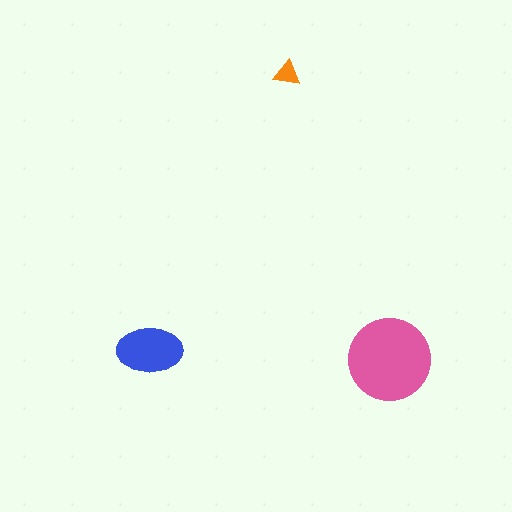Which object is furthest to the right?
The pink circle is rightmost.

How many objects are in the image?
There are 3 objects in the image.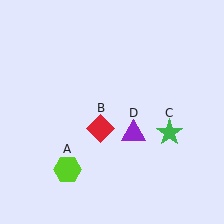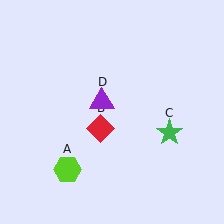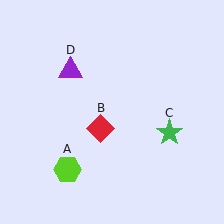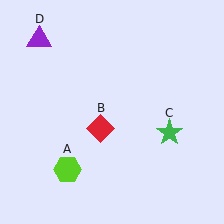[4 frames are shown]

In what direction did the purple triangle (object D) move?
The purple triangle (object D) moved up and to the left.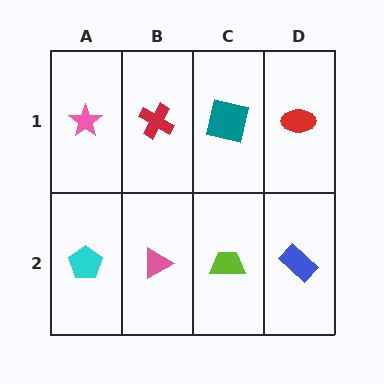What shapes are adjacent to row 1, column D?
A blue rectangle (row 2, column D), a teal square (row 1, column C).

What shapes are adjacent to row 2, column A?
A pink star (row 1, column A), a pink triangle (row 2, column B).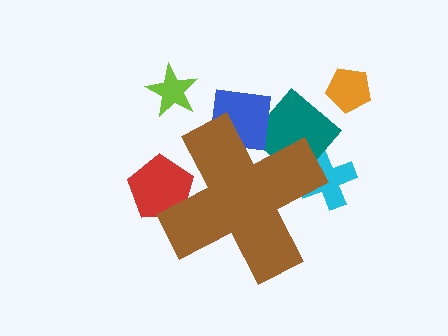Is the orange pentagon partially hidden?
No, the orange pentagon is fully visible.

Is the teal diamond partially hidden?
Yes, the teal diamond is partially hidden behind the brown cross.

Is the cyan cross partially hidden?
Yes, the cyan cross is partially hidden behind the brown cross.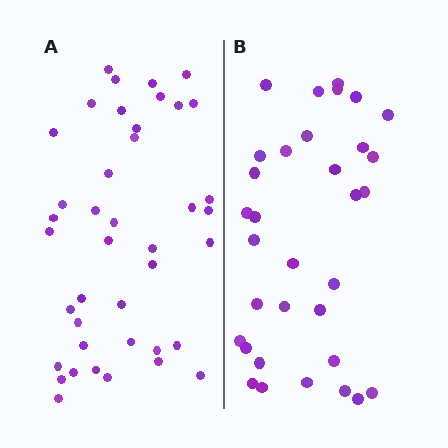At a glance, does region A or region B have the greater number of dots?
Region A (the left region) has more dots.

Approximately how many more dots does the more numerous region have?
Region A has roughly 8 or so more dots than region B.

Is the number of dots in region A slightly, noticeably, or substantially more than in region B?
Region A has only slightly more — the two regions are fairly close. The ratio is roughly 1.2 to 1.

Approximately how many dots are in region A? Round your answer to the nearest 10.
About 40 dots. (The exact count is 41, which rounds to 40.)